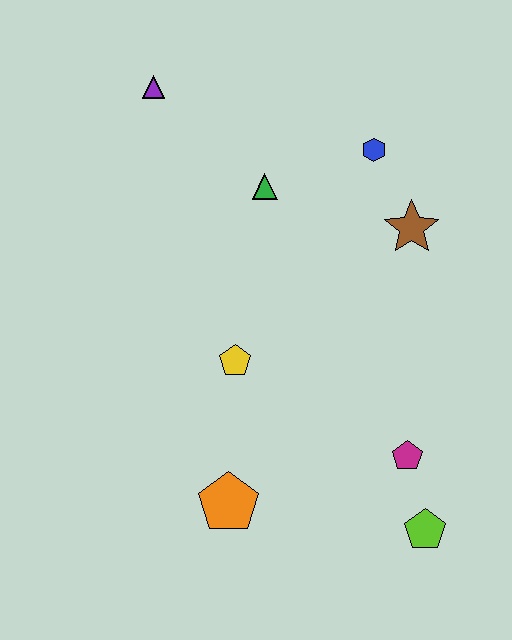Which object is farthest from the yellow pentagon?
The purple triangle is farthest from the yellow pentagon.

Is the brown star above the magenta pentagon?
Yes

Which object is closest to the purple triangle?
The green triangle is closest to the purple triangle.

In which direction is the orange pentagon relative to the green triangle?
The orange pentagon is below the green triangle.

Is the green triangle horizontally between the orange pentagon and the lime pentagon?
Yes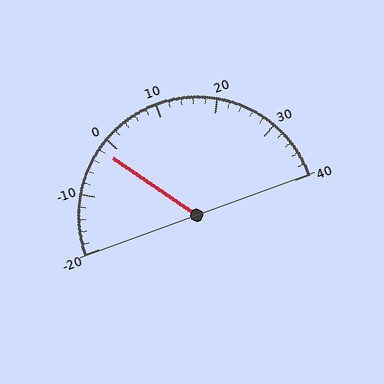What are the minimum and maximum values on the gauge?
The gauge ranges from -20 to 40.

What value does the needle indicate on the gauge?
The needle indicates approximately -2.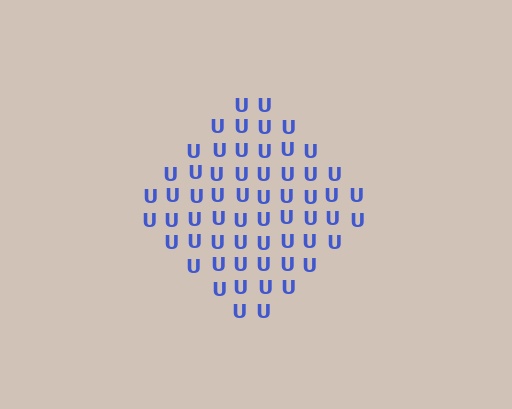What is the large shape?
The large shape is a diamond.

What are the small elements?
The small elements are letter U's.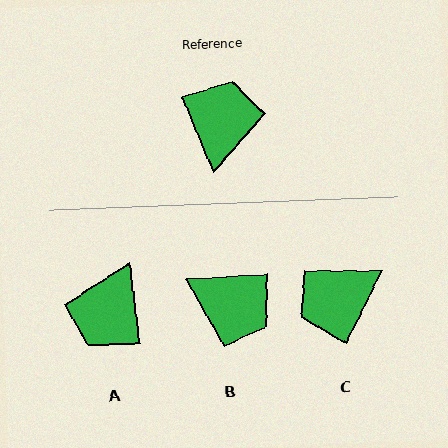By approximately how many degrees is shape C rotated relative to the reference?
Approximately 131 degrees counter-clockwise.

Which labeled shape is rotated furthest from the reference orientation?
A, about 164 degrees away.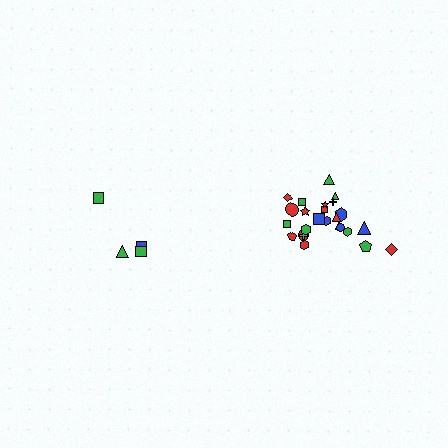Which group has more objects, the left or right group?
The right group.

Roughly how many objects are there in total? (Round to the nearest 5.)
Roughly 30 objects in total.